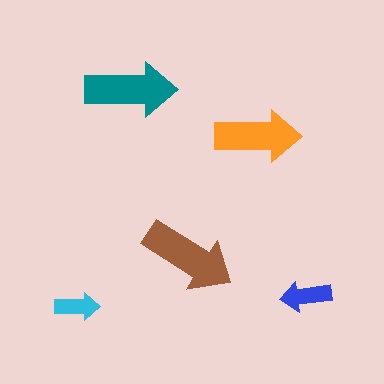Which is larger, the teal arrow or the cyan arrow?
The teal one.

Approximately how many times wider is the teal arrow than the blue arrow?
About 2 times wider.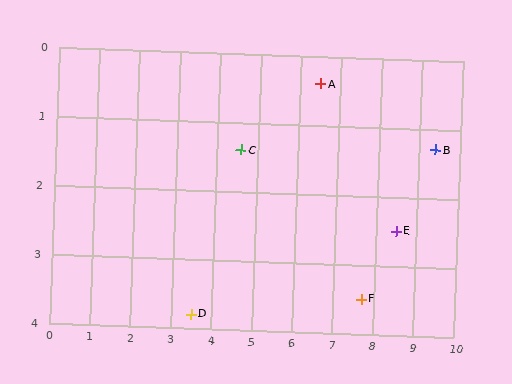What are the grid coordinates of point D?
Point D is at approximately (3.5, 3.8).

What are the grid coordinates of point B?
Point B is at approximately (9.4, 1.3).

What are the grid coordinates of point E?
Point E is at approximately (8.5, 2.5).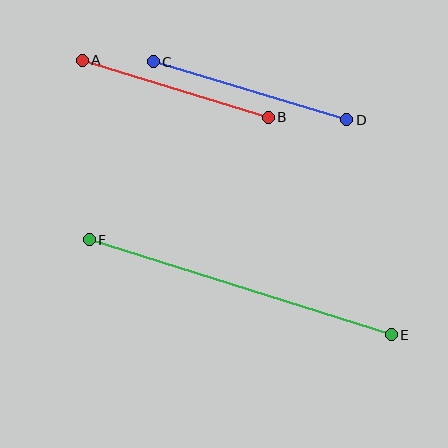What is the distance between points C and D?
The distance is approximately 202 pixels.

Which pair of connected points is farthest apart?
Points E and F are farthest apart.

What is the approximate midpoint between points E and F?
The midpoint is at approximately (240, 287) pixels.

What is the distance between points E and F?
The distance is approximately 317 pixels.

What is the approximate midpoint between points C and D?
The midpoint is at approximately (250, 91) pixels.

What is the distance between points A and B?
The distance is approximately 195 pixels.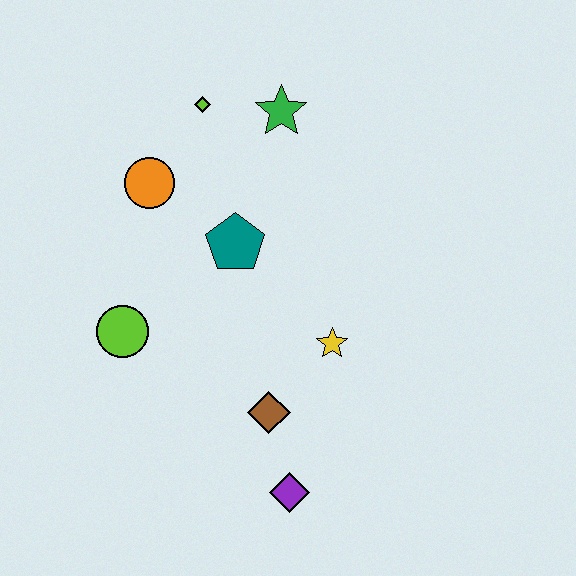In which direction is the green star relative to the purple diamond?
The green star is above the purple diamond.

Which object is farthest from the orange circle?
The purple diamond is farthest from the orange circle.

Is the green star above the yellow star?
Yes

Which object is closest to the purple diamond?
The brown diamond is closest to the purple diamond.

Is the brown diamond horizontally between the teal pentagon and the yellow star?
Yes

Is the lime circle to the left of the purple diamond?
Yes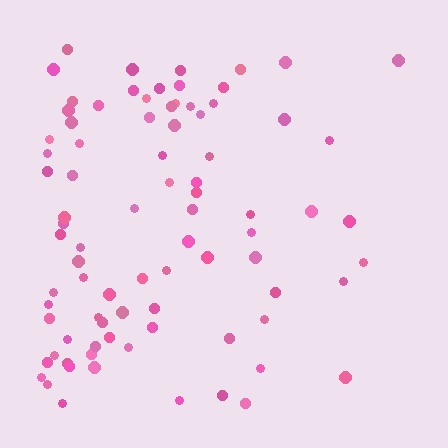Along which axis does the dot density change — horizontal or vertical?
Horizontal.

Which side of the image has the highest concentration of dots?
The left.